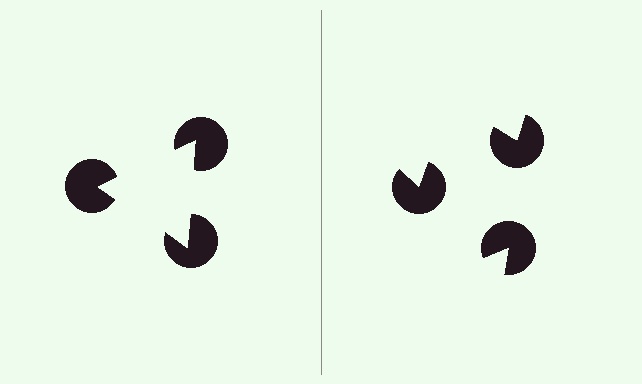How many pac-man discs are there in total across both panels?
6 — 3 on each side.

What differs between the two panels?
The pac-man discs are positioned identically on both sides; only the wedge orientations differ. On the left they align to a triangle; on the right they are misaligned.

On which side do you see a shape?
An illusory triangle appears on the left side. On the right side the wedge cuts are rotated, so no coherent shape forms.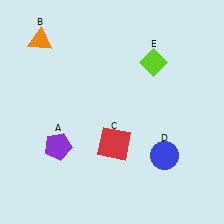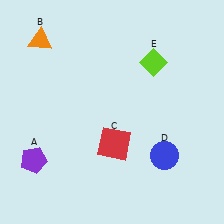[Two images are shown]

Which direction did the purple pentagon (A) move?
The purple pentagon (A) moved left.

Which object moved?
The purple pentagon (A) moved left.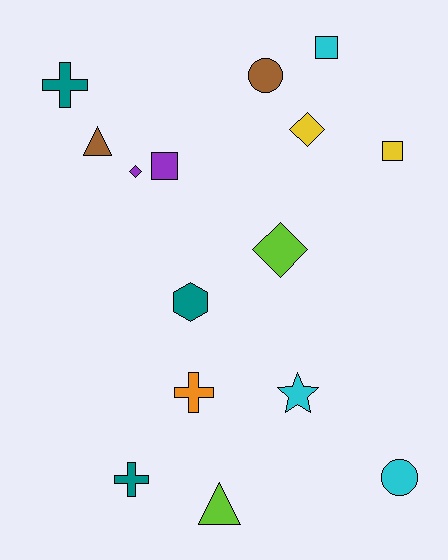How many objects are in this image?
There are 15 objects.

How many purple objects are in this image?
There are 2 purple objects.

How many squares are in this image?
There are 3 squares.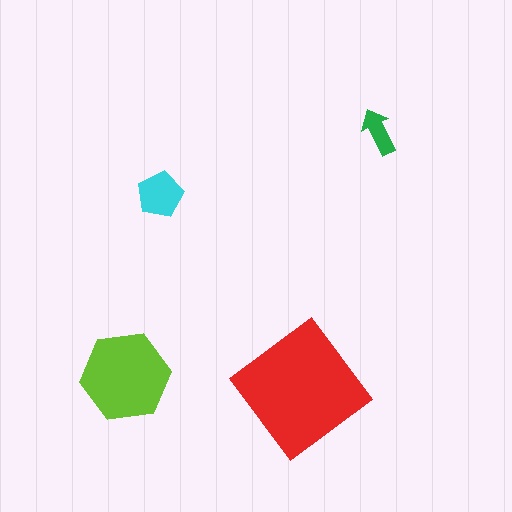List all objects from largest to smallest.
The red diamond, the lime hexagon, the cyan pentagon, the green arrow.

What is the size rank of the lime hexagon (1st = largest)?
2nd.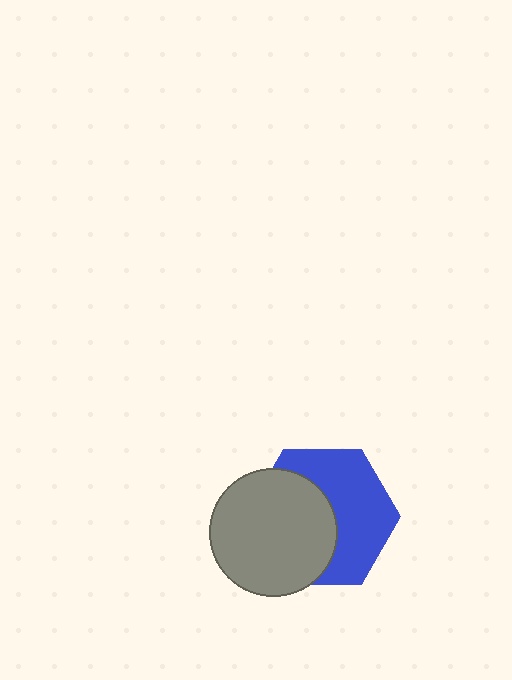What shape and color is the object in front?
The object in front is a gray circle.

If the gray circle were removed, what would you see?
You would see the complete blue hexagon.